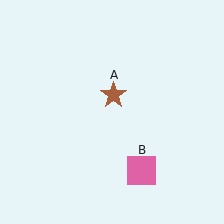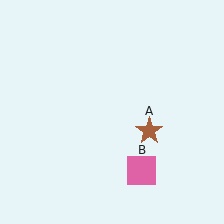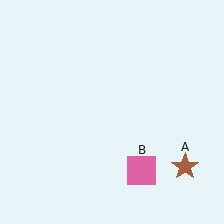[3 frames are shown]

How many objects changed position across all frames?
1 object changed position: brown star (object A).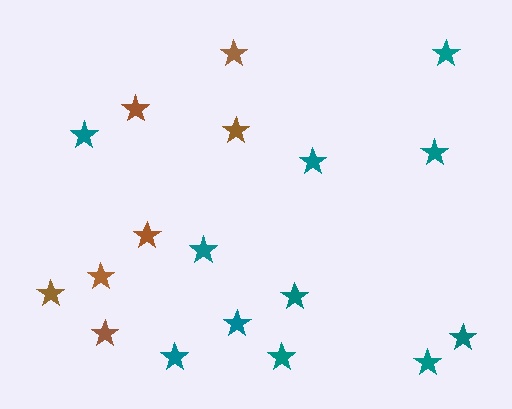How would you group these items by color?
There are 2 groups: one group of brown stars (7) and one group of teal stars (11).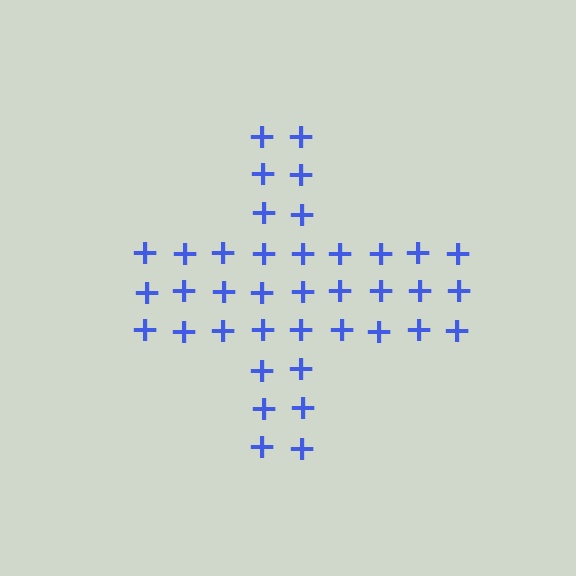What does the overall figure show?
The overall figure shows a cross.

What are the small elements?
The small elements are plus signs.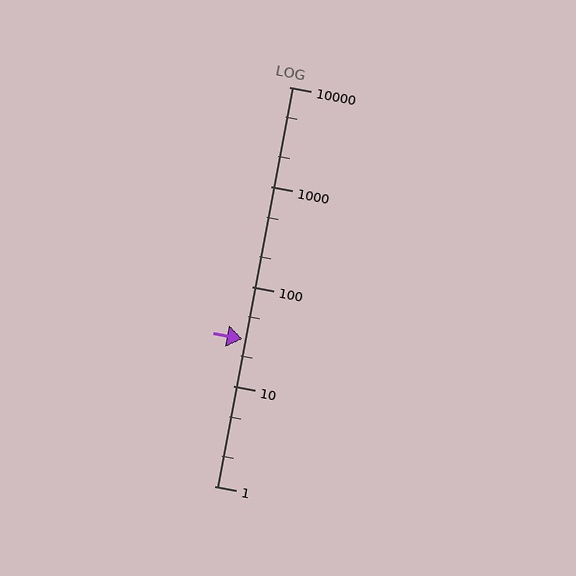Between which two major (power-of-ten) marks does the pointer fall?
The pointer is between 10 and 100.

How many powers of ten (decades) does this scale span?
The scale spans 4 decades, from 1 to 10000.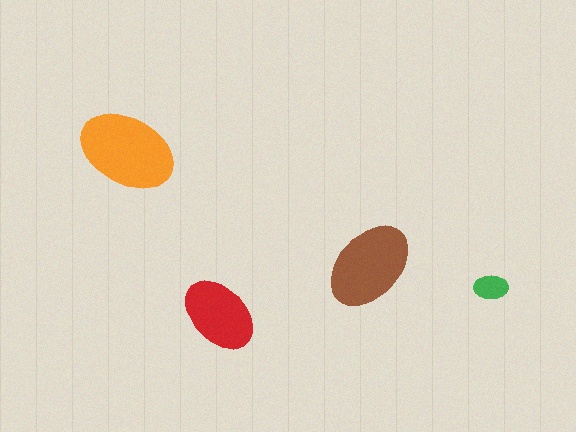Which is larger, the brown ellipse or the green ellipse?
The brown one.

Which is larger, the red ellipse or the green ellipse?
The red one.